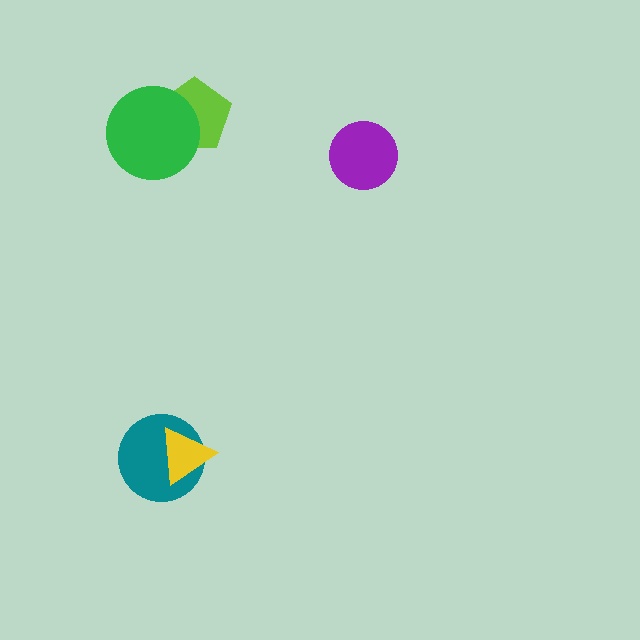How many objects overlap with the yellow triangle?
1 object overlaps with the yellow triangle.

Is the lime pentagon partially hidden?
Yes, it is partially covered by another shape.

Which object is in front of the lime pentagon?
The green circle is in front of the lime pentagon.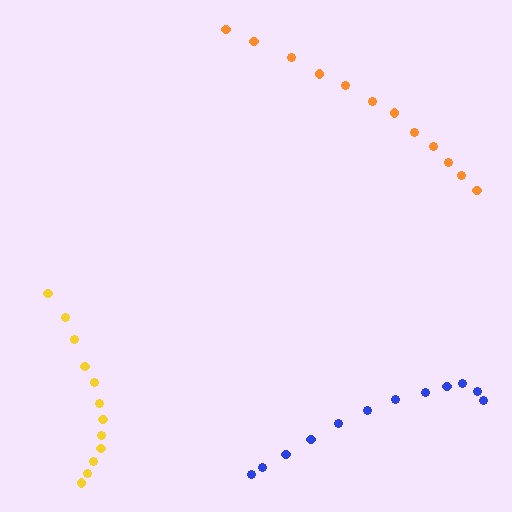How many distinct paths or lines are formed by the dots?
There are 3 distinct paths.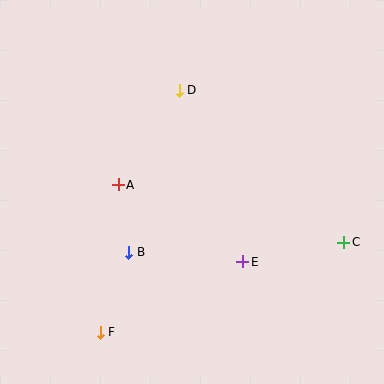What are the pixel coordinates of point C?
Point C is at (344, 242).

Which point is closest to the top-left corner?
Point D is closest to the top-left corner.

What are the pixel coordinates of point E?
Point E is at (242, 262).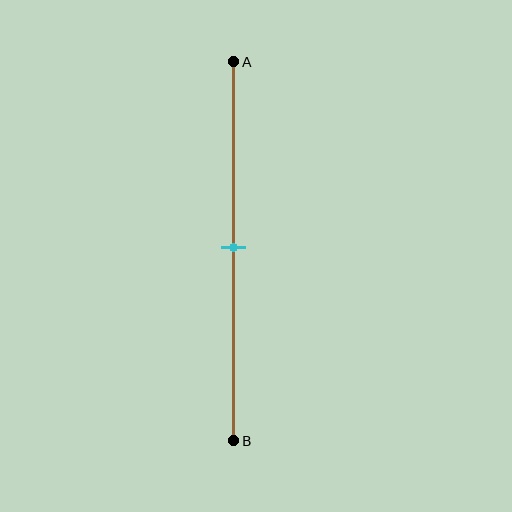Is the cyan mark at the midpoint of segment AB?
Yes, the mark is approximately at the midpoint.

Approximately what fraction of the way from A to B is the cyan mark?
The cyan mark is approximately 50% of the way from A to B.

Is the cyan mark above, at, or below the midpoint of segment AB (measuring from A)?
The cyan mark is approximately at the midpoint of segment AB.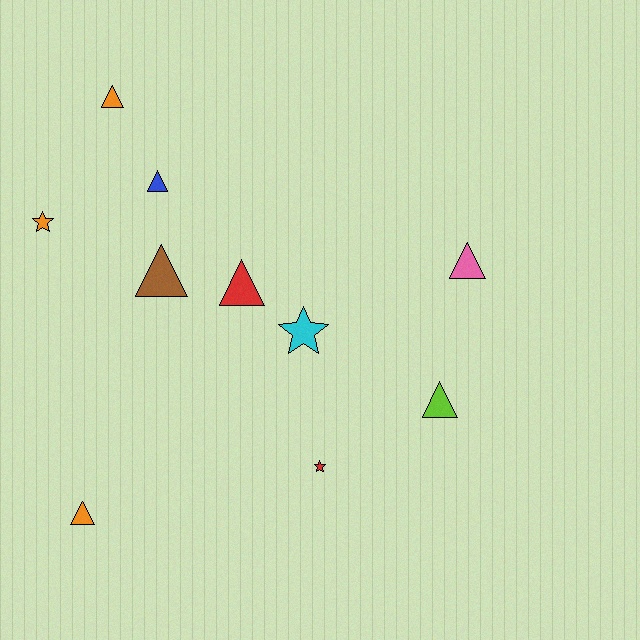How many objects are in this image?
There are 10 objects.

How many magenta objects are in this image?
There are no magenta objects.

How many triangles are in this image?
There are 7 triangles.